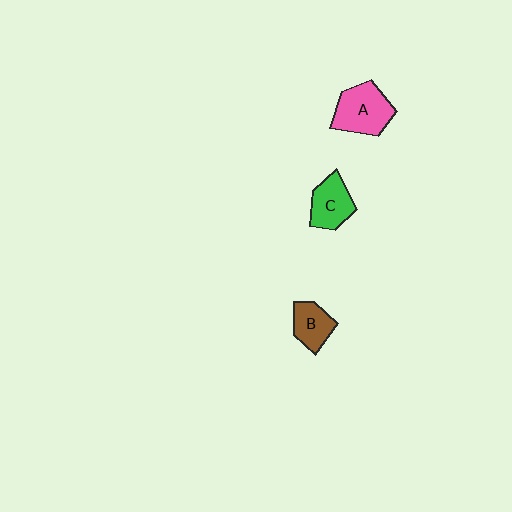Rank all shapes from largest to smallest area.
From largest to smallest: A (pink), C (green), B (brown).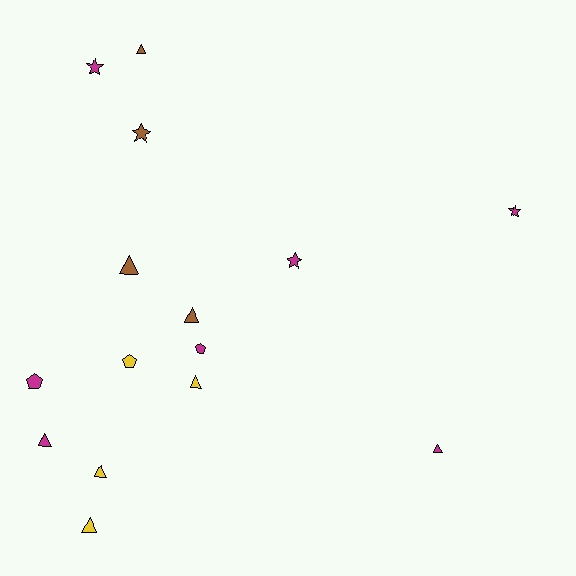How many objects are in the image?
There are 15 objects.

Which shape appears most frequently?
Triangle, with 8 objects.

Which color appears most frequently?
Magenta, with 7 objects.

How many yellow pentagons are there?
There is 1 yellow pentagon.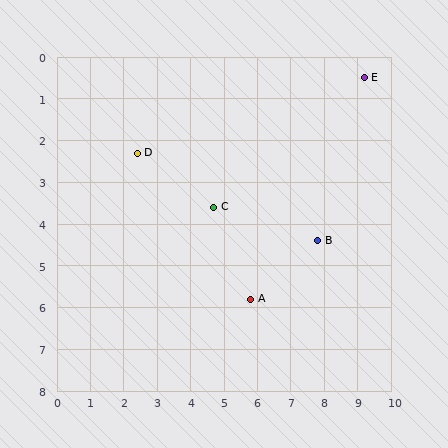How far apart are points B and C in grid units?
Points B and C are about 3.2 grid units apart.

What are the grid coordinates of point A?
Point A is at approximately (5.8, 5.8).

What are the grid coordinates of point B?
Point B is at approximately (7.8, 4.4).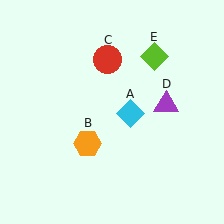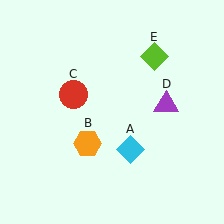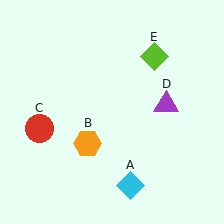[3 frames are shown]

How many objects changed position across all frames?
2 objects changed position: cyan diamond (object A), red circle (object C).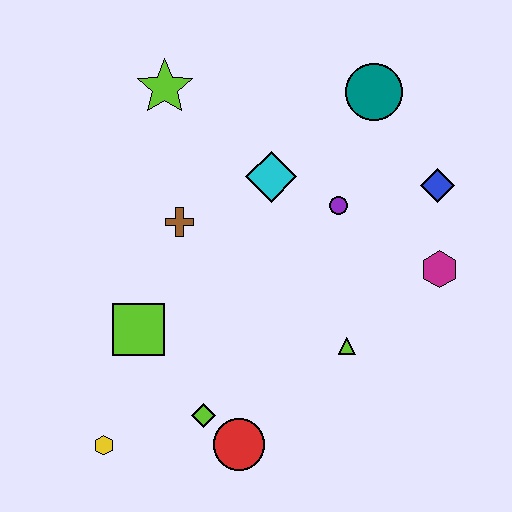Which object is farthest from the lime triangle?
The lime star is farthest from the lime triangle.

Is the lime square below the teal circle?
Yes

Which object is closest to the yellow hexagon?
The lime diamond is closest to the yellow hexagon.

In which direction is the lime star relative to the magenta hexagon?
The lime star is to the left of the magenta hexagon.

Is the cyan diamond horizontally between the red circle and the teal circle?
Yes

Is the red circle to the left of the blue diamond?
Yes